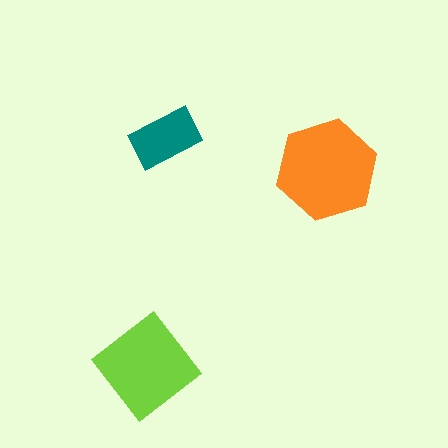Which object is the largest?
The orange hexagon.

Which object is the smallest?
The teal rectangle.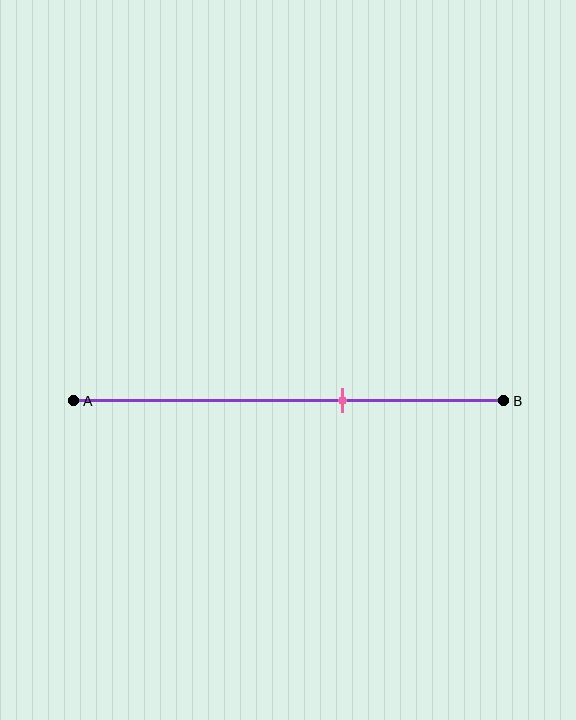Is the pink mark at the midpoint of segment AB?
No, the mark is at about 65% from A, not at the 50% midpoint.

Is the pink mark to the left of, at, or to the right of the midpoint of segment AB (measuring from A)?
The pink mark is to the right of the midpoint of segment AB.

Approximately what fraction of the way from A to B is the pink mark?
The pink mark is approximately 65% of the way from A to B.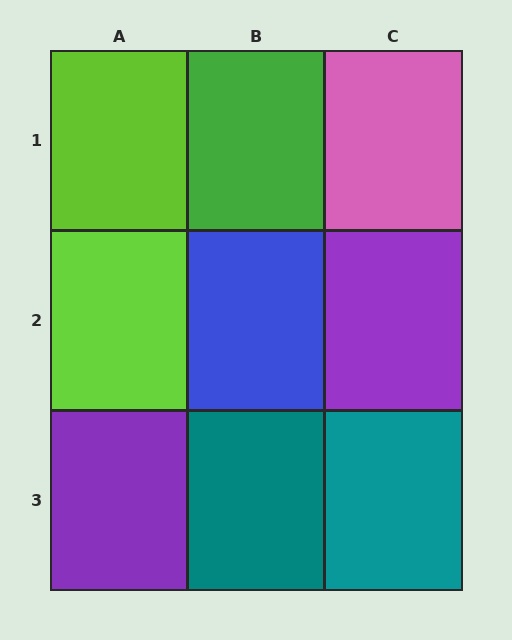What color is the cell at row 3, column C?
Teal.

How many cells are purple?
2 cells are purple.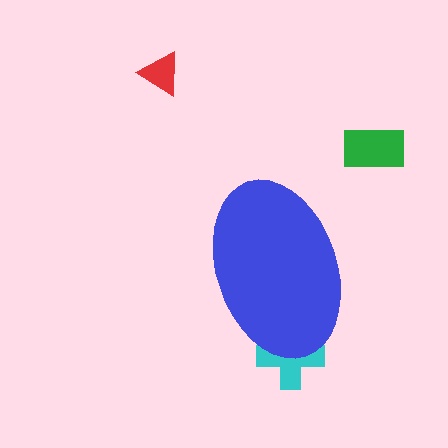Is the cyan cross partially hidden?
Yes, the cyan cross is partially hidden behind the blue ellipse.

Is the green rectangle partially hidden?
No, the green rectangle is fully visible.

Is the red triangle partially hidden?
No, the red triangle is fully visible.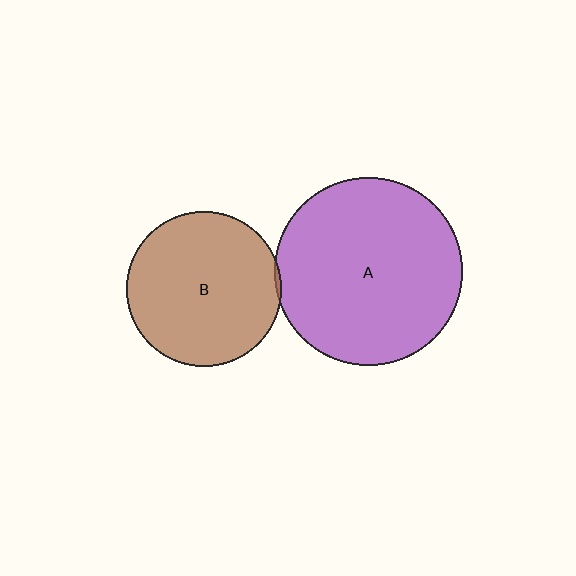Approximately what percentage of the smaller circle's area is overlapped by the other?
Approximately 5%.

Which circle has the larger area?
Circle A (purple).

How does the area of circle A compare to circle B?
Approximately 1.5 times.